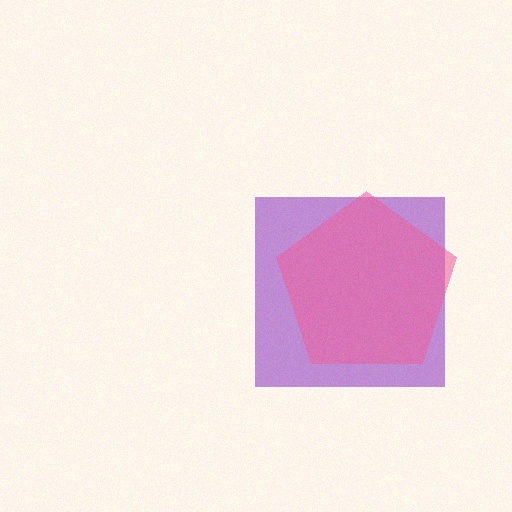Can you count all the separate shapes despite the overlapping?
Yes, there are 2 separate shapes.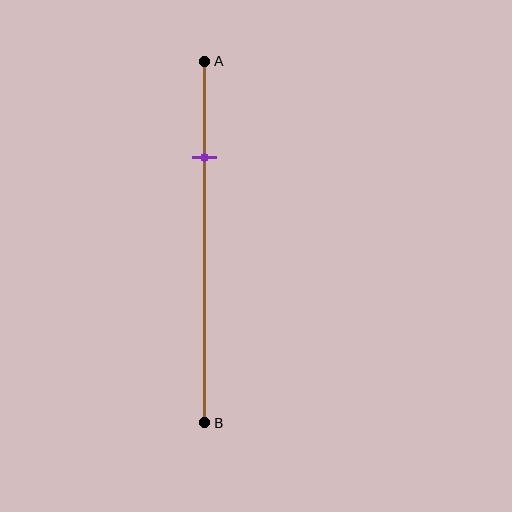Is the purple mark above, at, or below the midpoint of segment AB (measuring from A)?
The purple mark is above the midpoint of segment AB.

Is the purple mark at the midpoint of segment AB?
No, the mark is at about 25% from A, not at the 50% midpoint.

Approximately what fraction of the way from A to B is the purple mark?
The purple mark is approximately 25% of the way from A to B.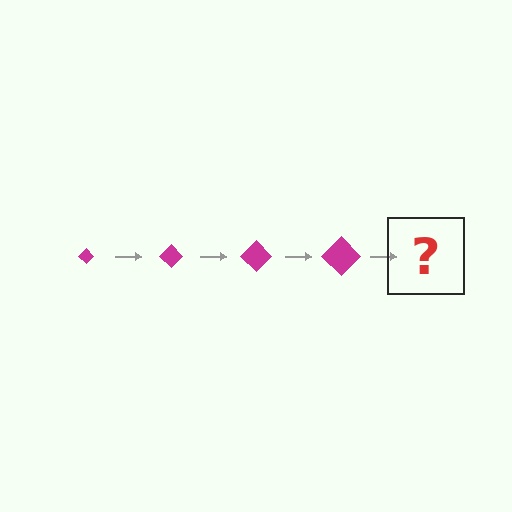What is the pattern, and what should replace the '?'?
The pattern is that the diamond gets progressively larger each step. The '?' should be a magenta diamond, larger than the previous one.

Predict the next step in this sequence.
The next step is a magenta diamond, larger than the previous one.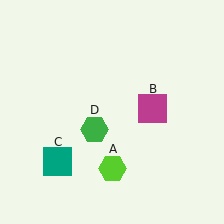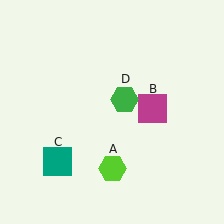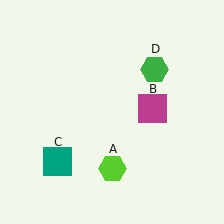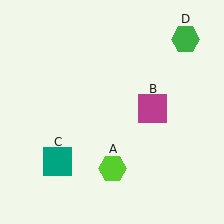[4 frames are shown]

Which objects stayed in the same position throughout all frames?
Lime hexagon (object A) and magenta square (object B) and teal square (object C) remained stationary.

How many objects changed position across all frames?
1 object changed position: green hexagon (object D).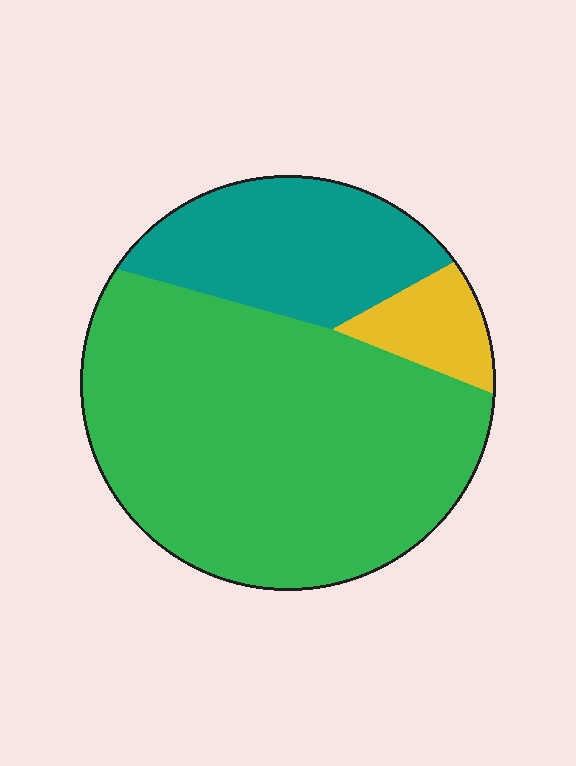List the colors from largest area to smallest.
From largest to smallest: green, teal, yellow.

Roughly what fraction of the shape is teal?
Teal covers roughly 25% of the shape.